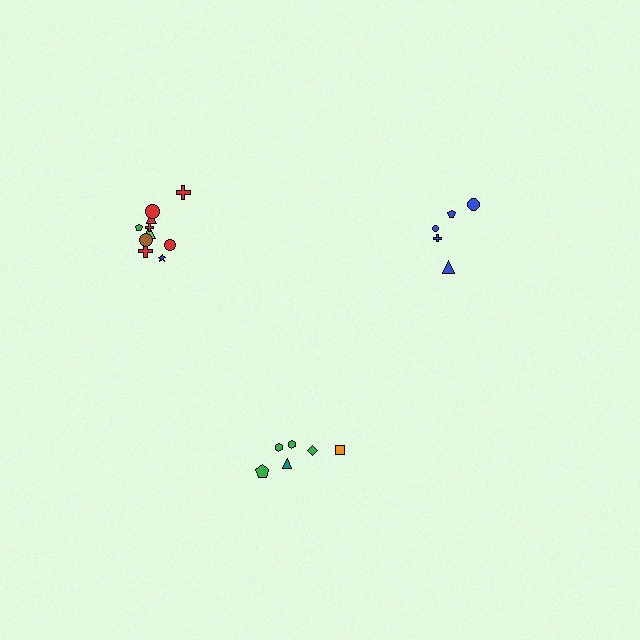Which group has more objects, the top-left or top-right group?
The top-left group.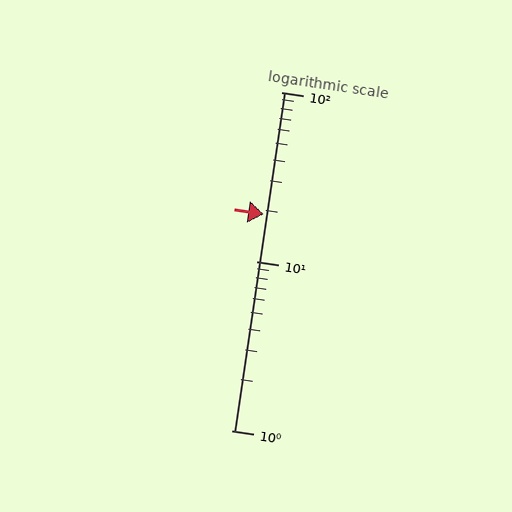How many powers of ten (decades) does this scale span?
The scale spans 2 decades, from 1 to 100.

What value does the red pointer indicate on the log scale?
The pointer indicates approximately 19.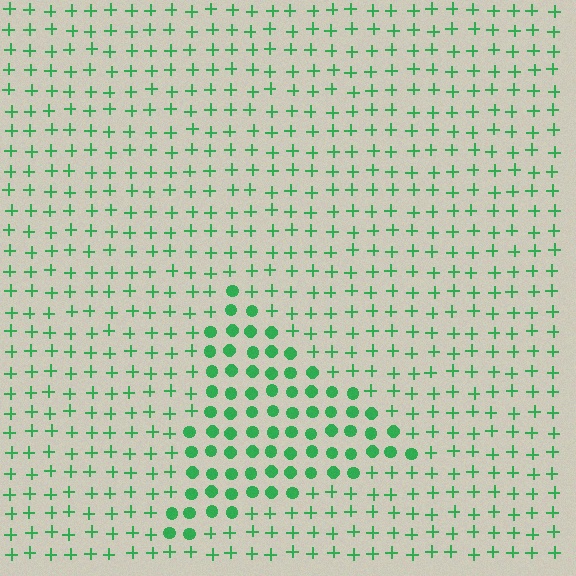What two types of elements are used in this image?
The image uses circles inside the triangle region and plus signs outside it.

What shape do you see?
I see a triangle.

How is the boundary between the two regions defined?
The boundary is defined by a change in element shape: circles inside vs. plus signs outside. All elements share the same color and spacing.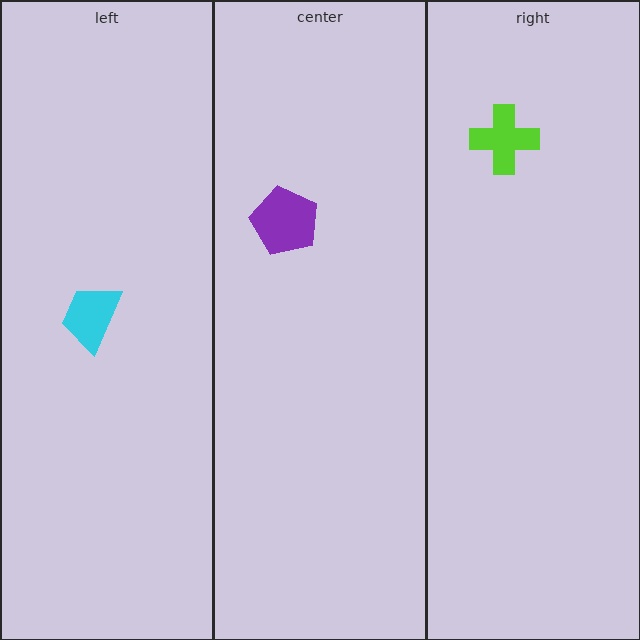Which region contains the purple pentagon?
The center region.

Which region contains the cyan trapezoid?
The left region.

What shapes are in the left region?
The cyan trapezoid.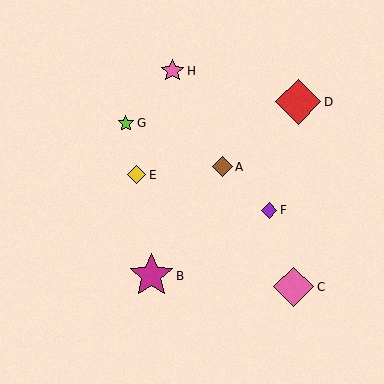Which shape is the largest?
The red diamond (labeled D) is the largest.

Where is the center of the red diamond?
The center of the red diamond is at (298, 102).